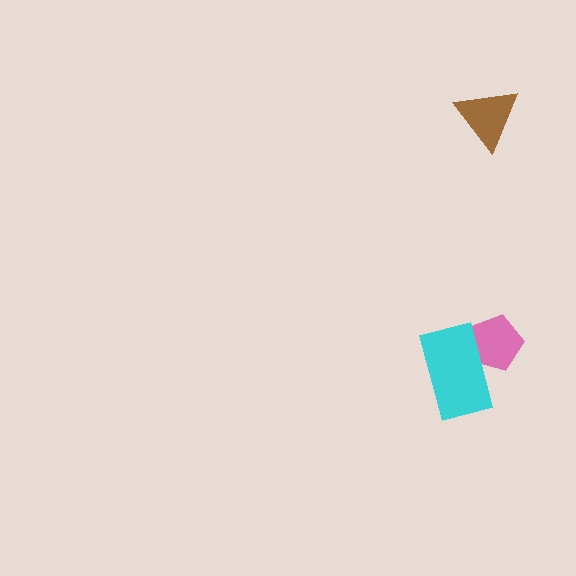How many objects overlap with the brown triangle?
0 objects overlap with the brown triangle.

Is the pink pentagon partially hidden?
Yes, it is partially covered by another shape.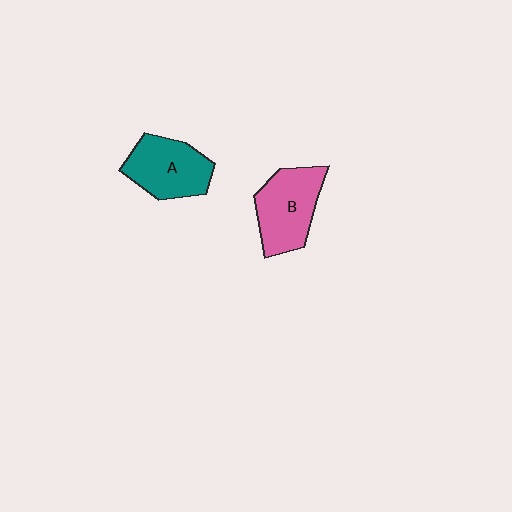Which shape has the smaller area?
Shape A (teal).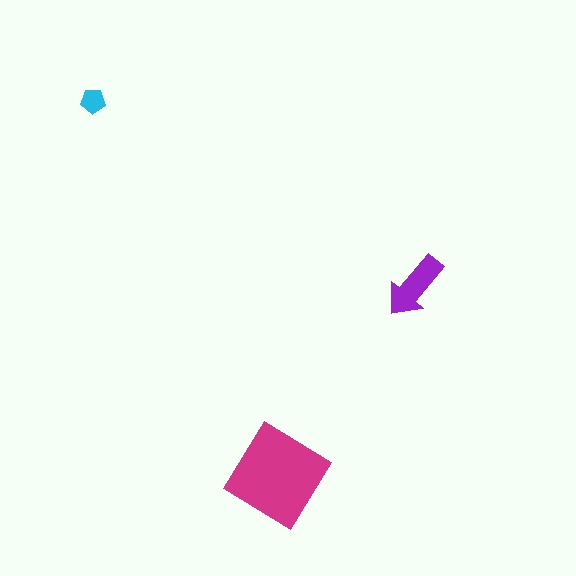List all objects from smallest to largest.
The cyan pentagon, the purple arrow, the magenta diamond.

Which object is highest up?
The cyan pentagon is topmost.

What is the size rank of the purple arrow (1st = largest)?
2nd.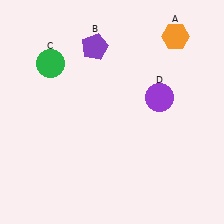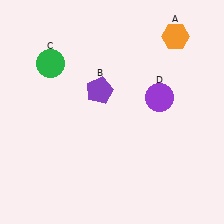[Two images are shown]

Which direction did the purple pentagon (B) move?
The purple pentagon (B) moved down.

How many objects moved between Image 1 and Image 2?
1 object moved between the two images.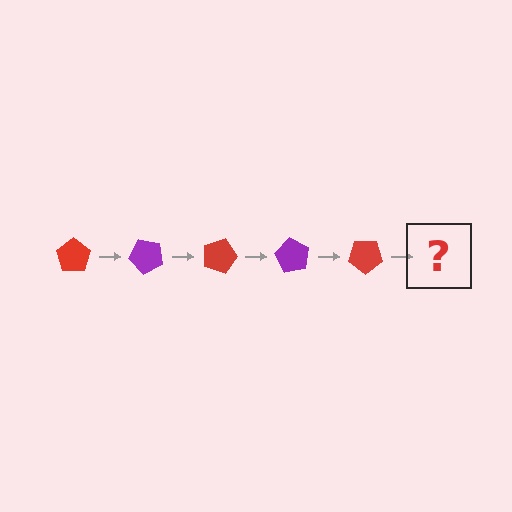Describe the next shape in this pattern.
It should be a purple pentagon, rotated 225 degrees from the start.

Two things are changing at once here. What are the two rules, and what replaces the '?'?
The two rules are that it rotates 45 degrees each step and the color cycles through red and purple. The '?' should be a purple pentagon, rotated 225 degrees from the start.